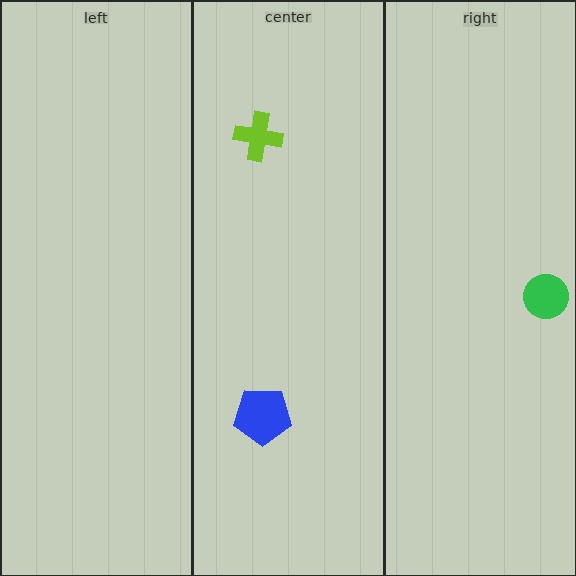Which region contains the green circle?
The right region.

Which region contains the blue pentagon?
The center region.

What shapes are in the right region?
The green circle.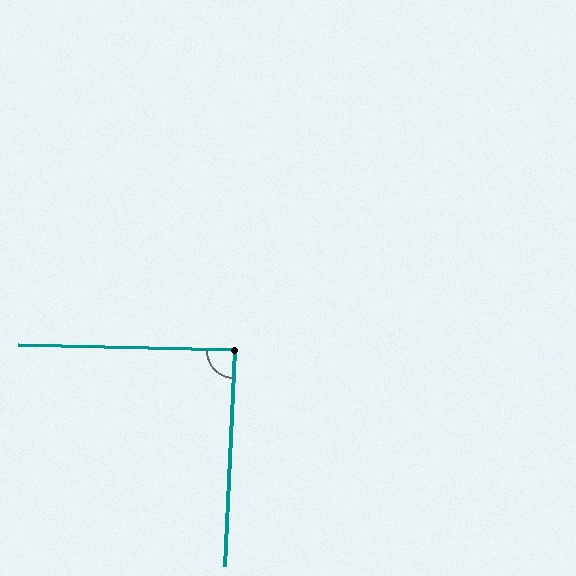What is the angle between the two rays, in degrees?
Approximately 89 degrees.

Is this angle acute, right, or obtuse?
It is approximately a right angle.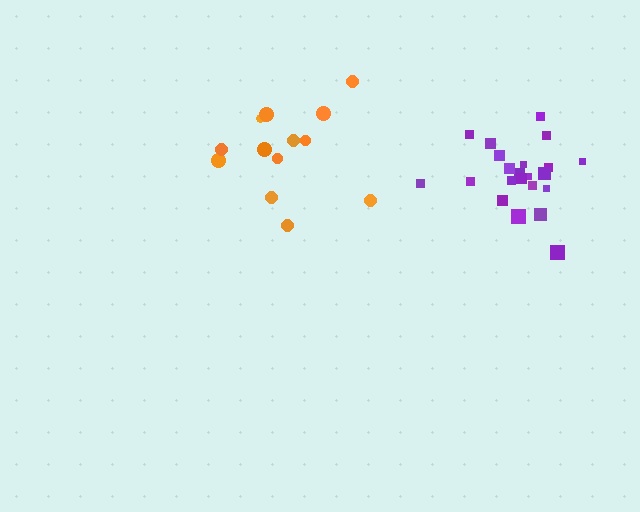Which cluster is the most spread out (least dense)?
Orange.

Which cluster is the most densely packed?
Purple.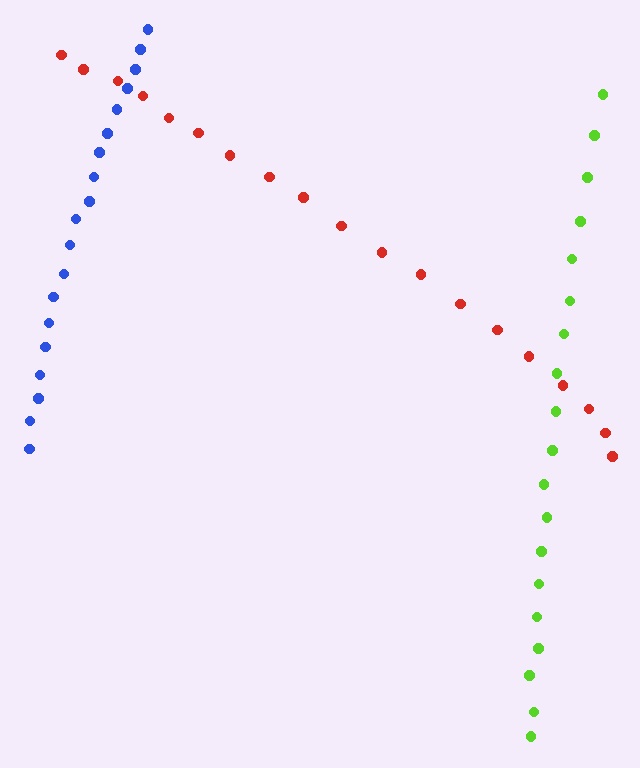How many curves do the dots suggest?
There are 3 distinct paths.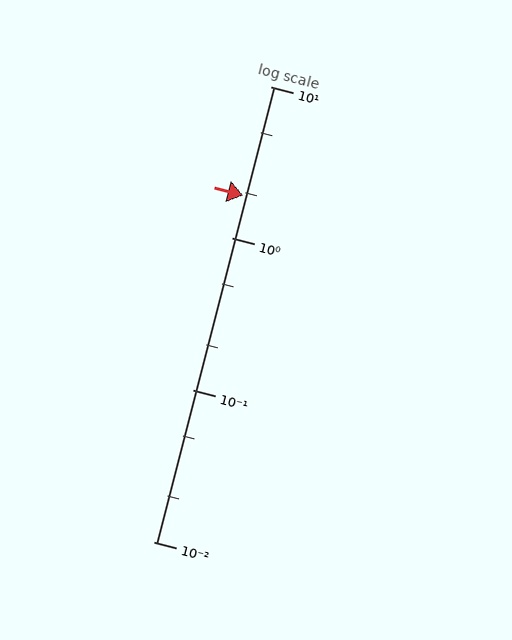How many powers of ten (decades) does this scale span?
The scale spans 3 decades, from 0.01 to 10.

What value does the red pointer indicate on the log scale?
The pointer indicates approximately 1.9.